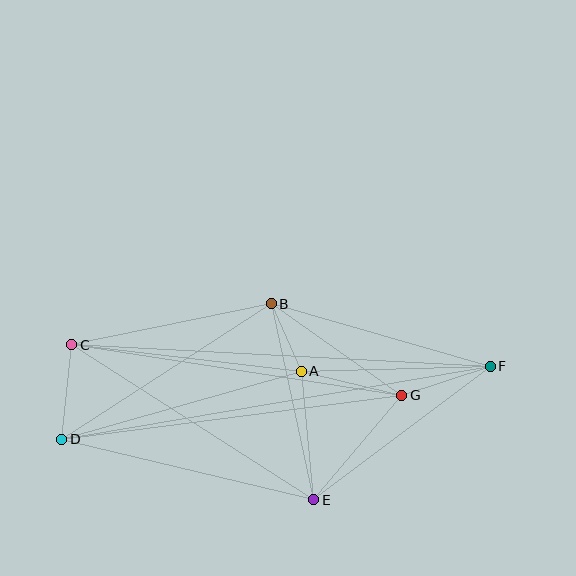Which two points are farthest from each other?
Points D and F are farthest from each other.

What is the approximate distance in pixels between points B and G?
The distance between B and G is approximately 159 pixels.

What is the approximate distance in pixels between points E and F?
The distance between E and F is approximately 221 pixels.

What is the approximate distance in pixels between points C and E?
The distance between C and E is approximately 288 pixels.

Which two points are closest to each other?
Points A and B are closest to each other.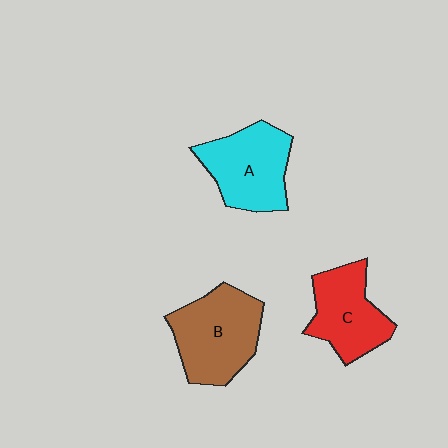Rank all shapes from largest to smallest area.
From largest to smallest: B (brown), A (cyan), C (red).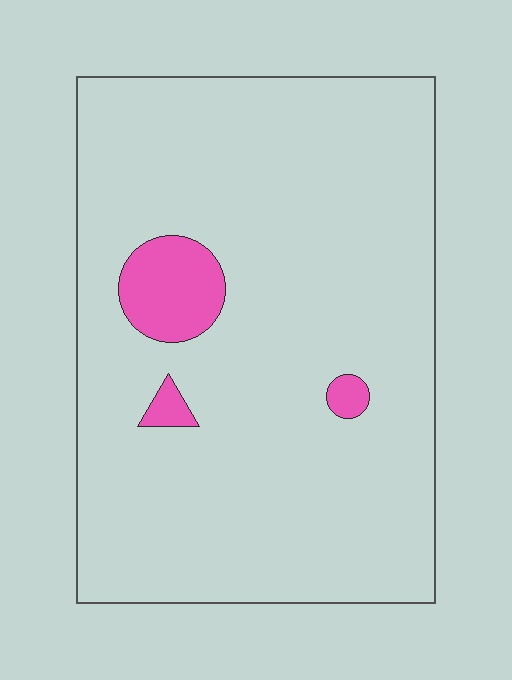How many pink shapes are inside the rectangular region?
3.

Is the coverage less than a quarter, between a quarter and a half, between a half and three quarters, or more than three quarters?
Less than a quarter.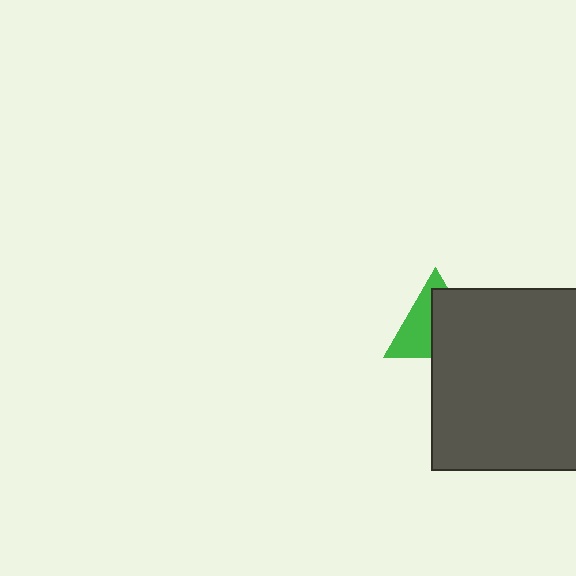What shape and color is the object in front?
The object in front is a dark gray square.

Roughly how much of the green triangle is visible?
About half of it is visible (roughly 47%).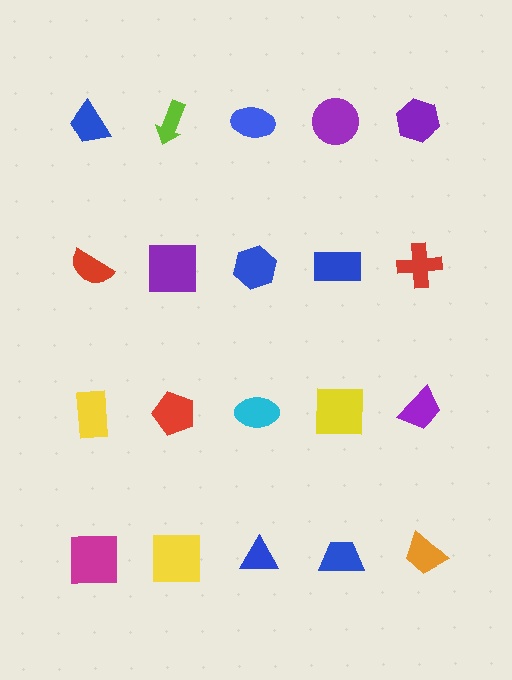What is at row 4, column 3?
A blue triangle.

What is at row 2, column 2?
A purple square.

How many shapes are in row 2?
5 shapes.